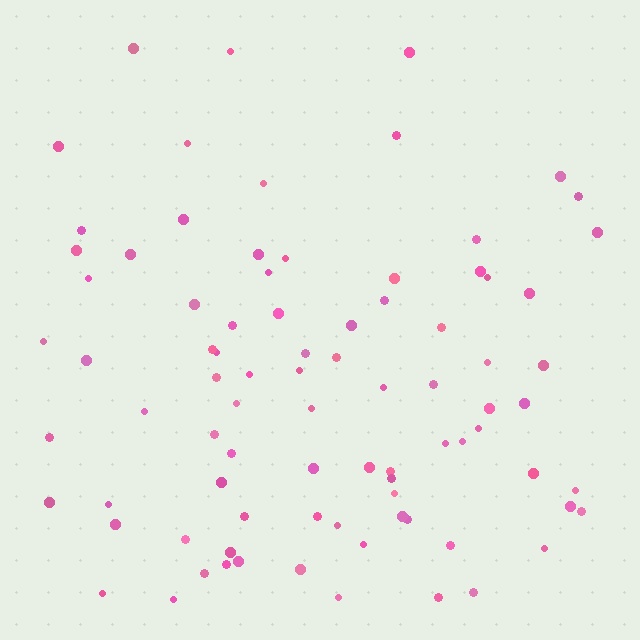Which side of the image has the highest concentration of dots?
The bottom.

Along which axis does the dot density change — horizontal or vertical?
Vertical.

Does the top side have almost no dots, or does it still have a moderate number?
Still a moderate number, just noticeably fewer than the bottom.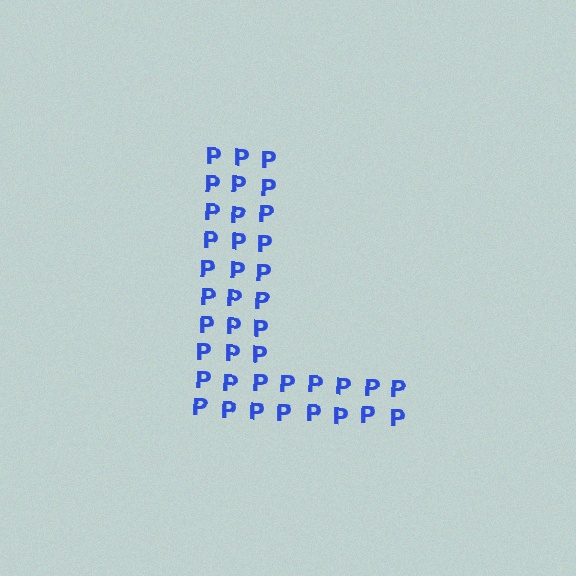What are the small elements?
The small elements are letter P's.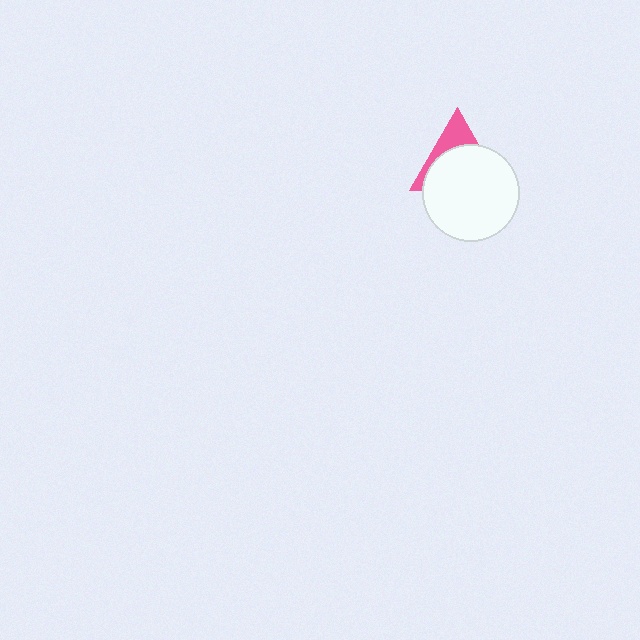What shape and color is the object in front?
The object in front is a white circle.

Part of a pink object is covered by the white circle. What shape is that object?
It is a triangle.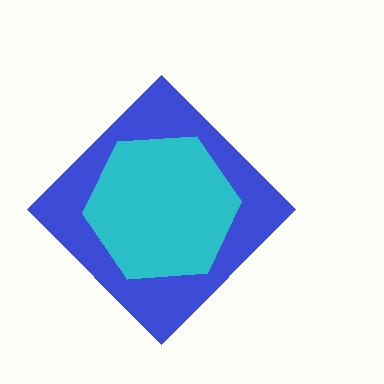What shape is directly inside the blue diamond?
The cyan hexagon.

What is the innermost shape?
The cyan hexagon.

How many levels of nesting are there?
2.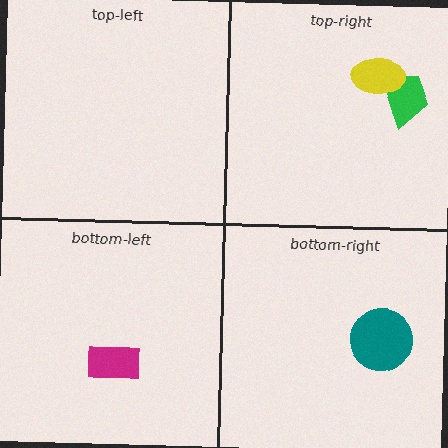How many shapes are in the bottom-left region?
1.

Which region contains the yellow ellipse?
The top-right region.